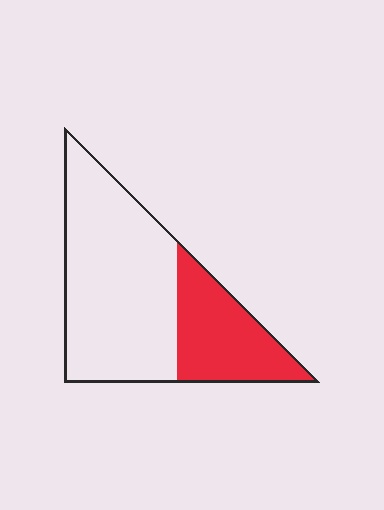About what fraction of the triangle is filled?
About one third (1/3).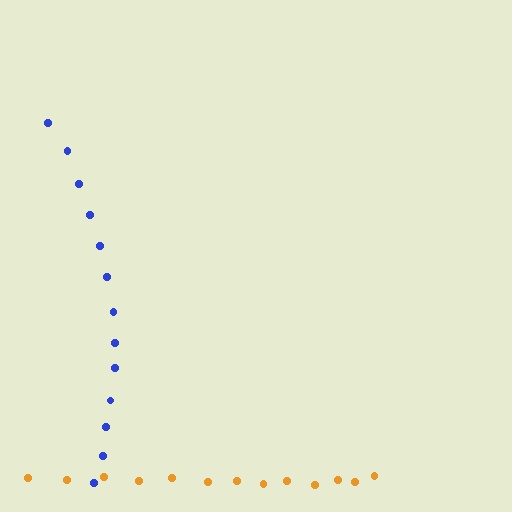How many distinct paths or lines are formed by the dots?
There are 2 distinct paths.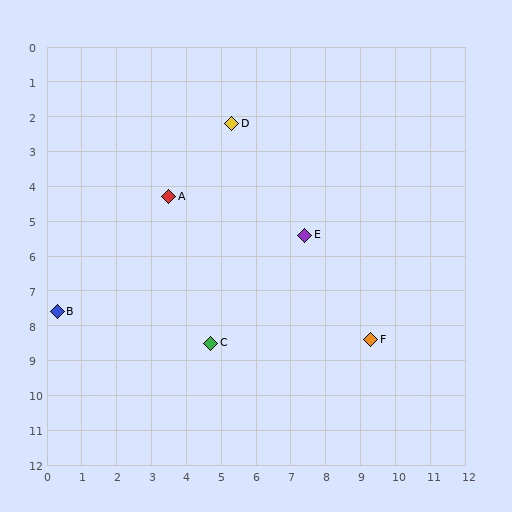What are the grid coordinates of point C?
Point C is at approximately (4.7, 8.5).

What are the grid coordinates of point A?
Point A is at approximately (3.5, 4.3).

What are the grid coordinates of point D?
Point D is at approximately (5.3, 2.2).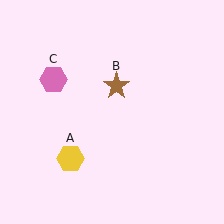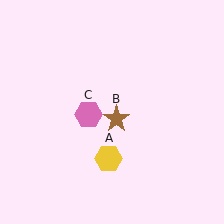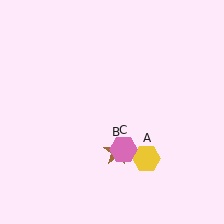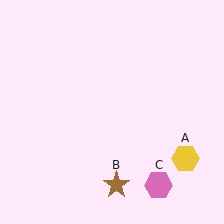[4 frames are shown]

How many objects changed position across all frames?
3 objects changed position: yellow hexagon (object A), brown star (object B), pink hexagon (object C).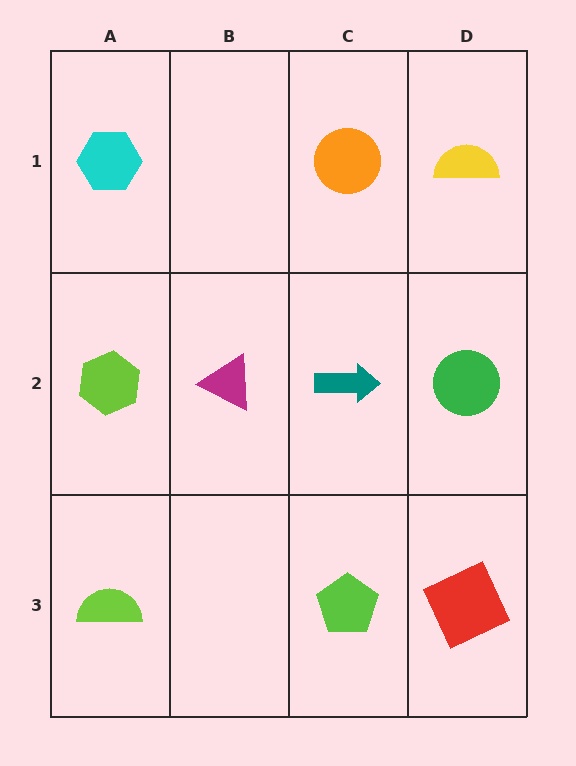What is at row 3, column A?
A lime semicircle.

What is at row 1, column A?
A cyan hexagon.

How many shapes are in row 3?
3 shapes.